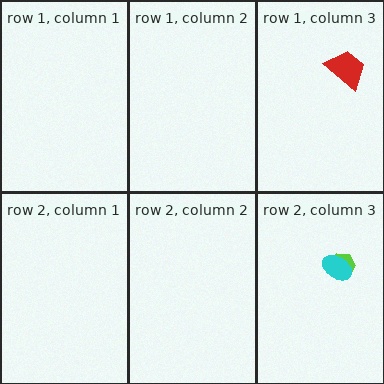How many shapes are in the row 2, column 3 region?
2.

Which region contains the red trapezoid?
The row 1, column 3 region.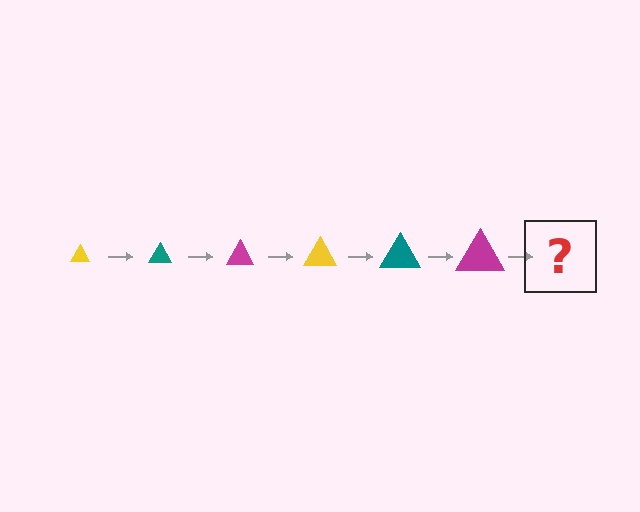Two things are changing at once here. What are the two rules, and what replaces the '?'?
The two rules are that the triangle grows larger each step and the color cycles through yellow, teal, and magenta. The '?' should be a yellow triangle, larger than the previous one.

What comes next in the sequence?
The next element should be a yellow triangle, larger than the previous one.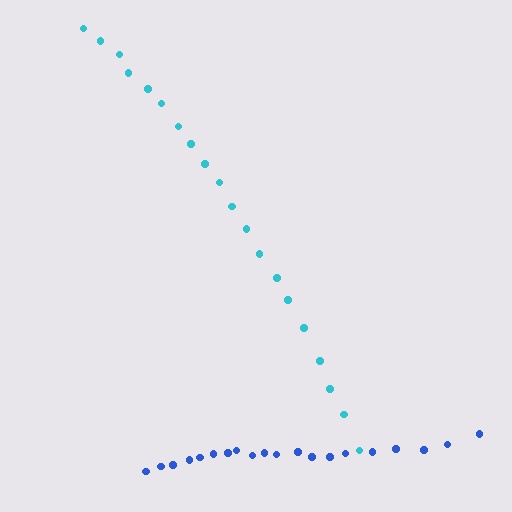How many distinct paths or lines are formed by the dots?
There are 2 distinct paths.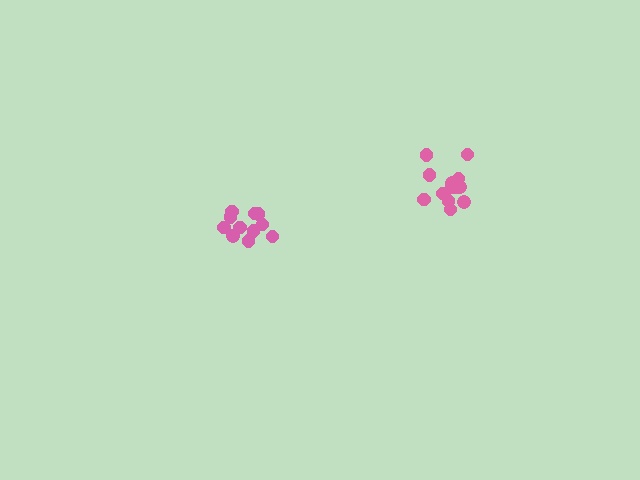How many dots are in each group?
Group 1: 11 dots, Group 2: 13 dots (24 total).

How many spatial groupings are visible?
There are 2 spatial groupings.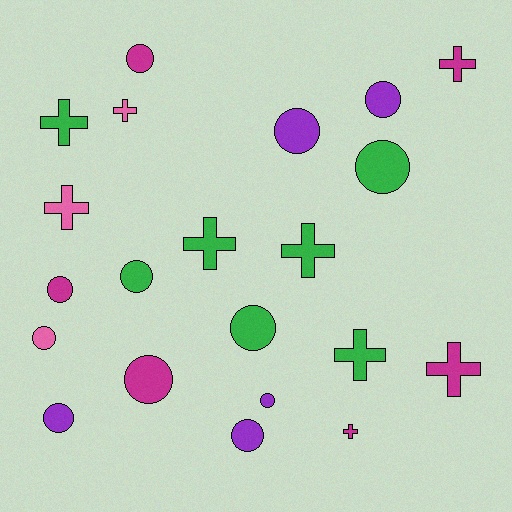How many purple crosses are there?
There are no purple crosses.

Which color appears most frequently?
Green, with 7 objects.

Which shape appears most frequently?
Circle, with 12 objects.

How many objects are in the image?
There are 21 objects.